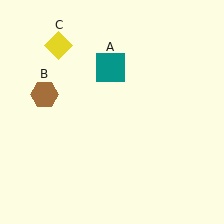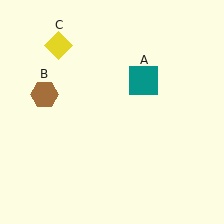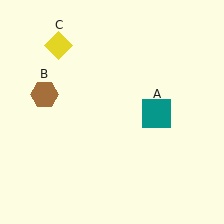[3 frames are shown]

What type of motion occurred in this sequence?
The teal square (object A) rotated clockwise around the center of the scene.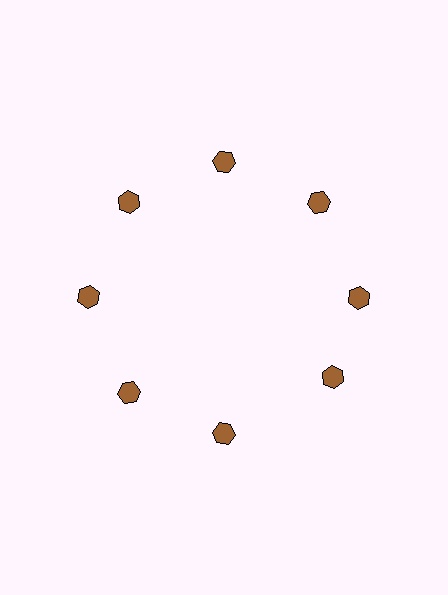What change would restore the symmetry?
The symmetry would be restored by rotating it back into even spacing with its neighbors so that all 8 hexagons sit at equal angles and equal distance from the center.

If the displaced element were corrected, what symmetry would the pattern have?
It would have 8-fold rotational symmetry — the pattern would map onto itself every 45 degrees.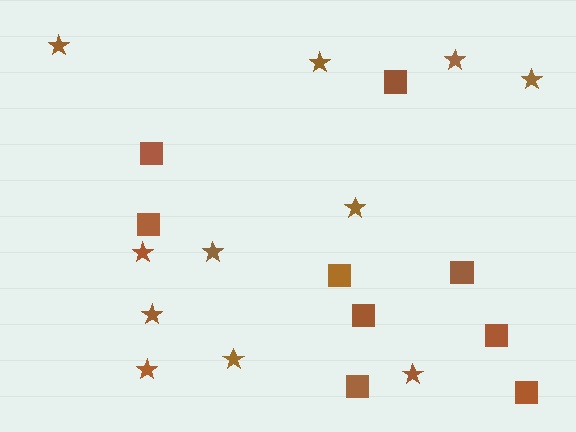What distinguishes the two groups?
There are 2 groups: one group of squares (9) and one group of stars (11).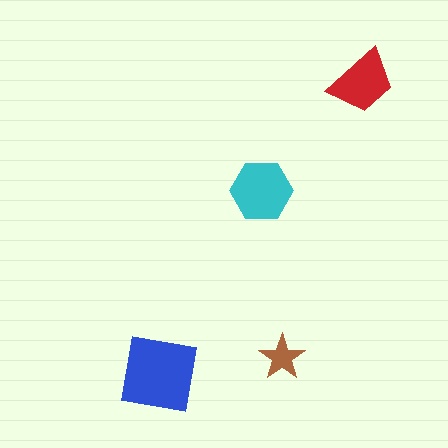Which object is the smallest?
The brown star.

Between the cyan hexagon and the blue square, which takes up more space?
The blue square.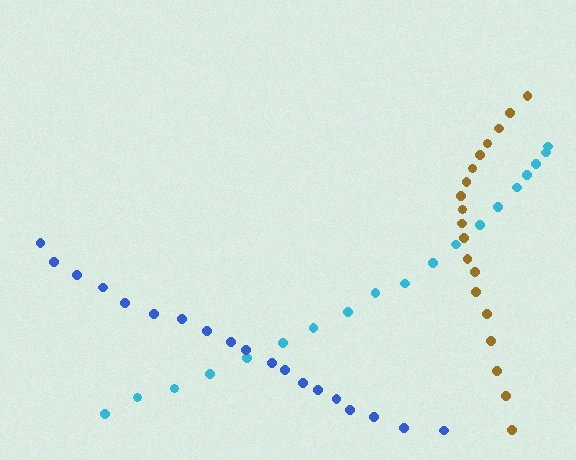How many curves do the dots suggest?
There are 3 distinct paths.